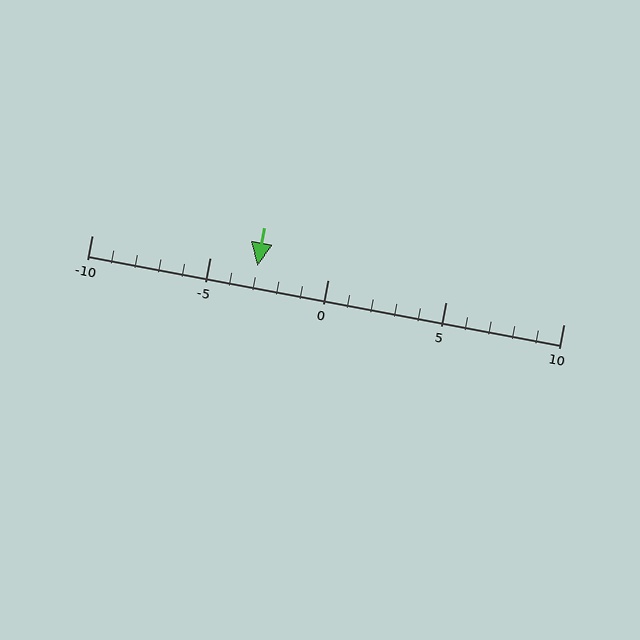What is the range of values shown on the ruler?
The ruler shows values from -10 to 10.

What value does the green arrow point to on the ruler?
The green arrow points to approximately -3.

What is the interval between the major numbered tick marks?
The major tick marks are spaced 5 units apart.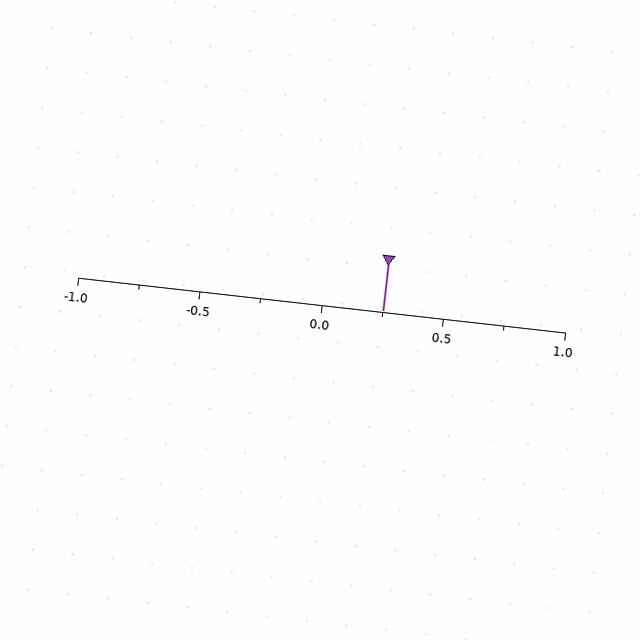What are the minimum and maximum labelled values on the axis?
The axis runs from -1.0 to 1.0.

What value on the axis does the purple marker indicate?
The marker indicates approximately 0.25.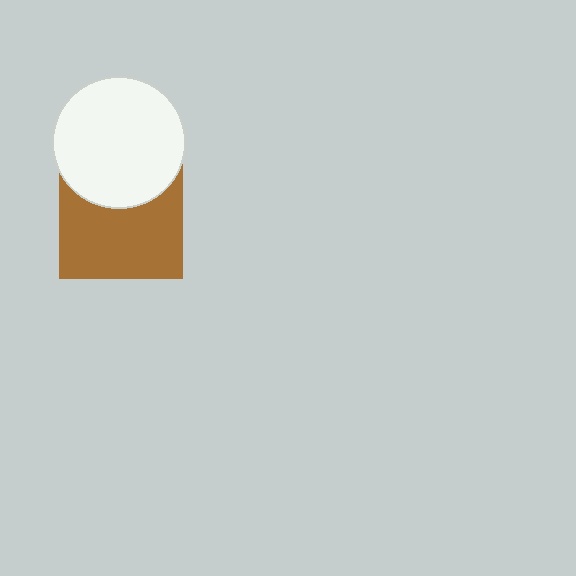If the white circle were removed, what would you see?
You would see the complete brown square.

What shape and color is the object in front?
The object in front is a white circle.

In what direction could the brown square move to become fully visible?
The brown square could move down. That would shift it out from behind the white circle entirely.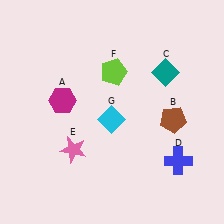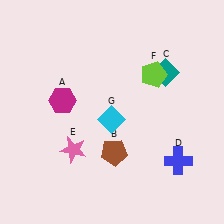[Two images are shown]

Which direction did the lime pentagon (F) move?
The lime pentagon (F) moved right.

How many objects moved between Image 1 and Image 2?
2 objects moved between the two images.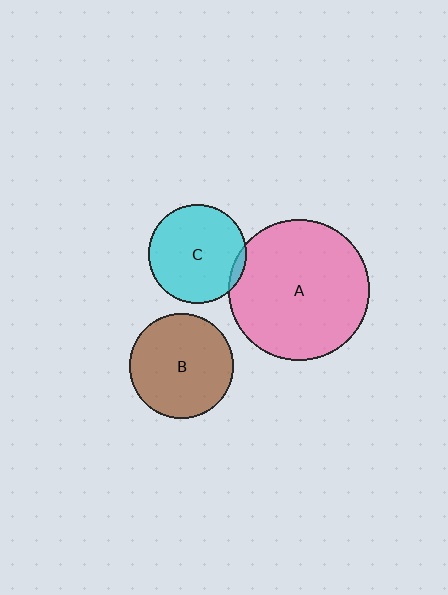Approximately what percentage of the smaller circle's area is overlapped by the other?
Approximately 5%.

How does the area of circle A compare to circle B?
Approximately 1.8 times.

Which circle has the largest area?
Circle A (pink).